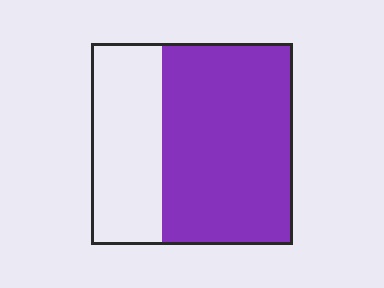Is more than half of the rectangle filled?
Yes.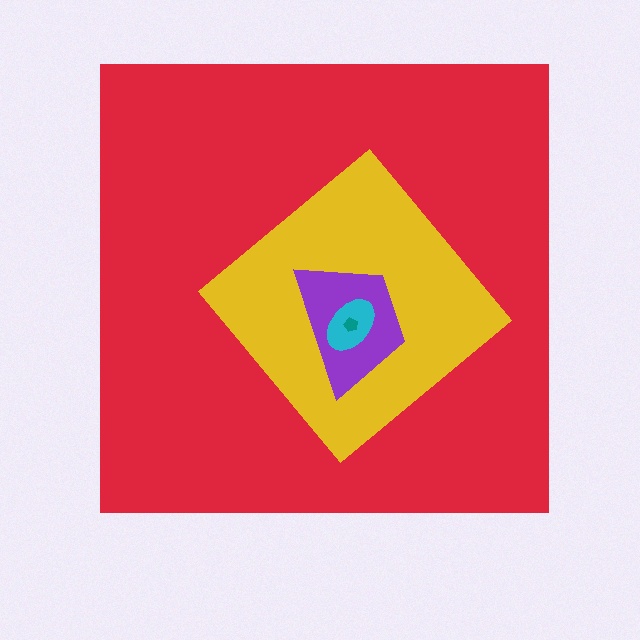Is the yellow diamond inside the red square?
Yes.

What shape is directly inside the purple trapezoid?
The cyan ellipse.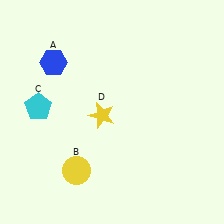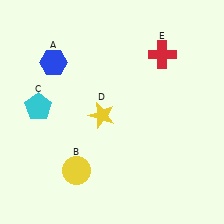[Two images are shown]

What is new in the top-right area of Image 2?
A red cross (E) was added in the top-right area of Image 2.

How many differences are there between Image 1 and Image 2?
There is 1 difference between the two images.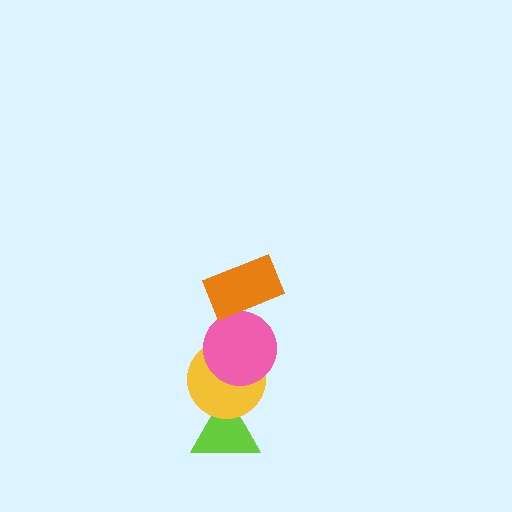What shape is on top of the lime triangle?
The yellow circle is on top of the lime triangle.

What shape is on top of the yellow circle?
The pink circle is on top of the yellow circle.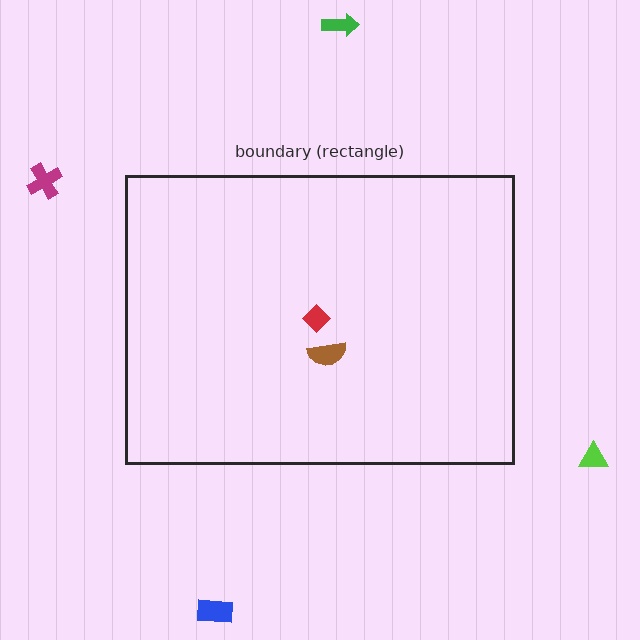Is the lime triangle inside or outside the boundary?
Outside.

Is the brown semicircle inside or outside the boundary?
Inside.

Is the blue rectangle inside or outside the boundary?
Outside.